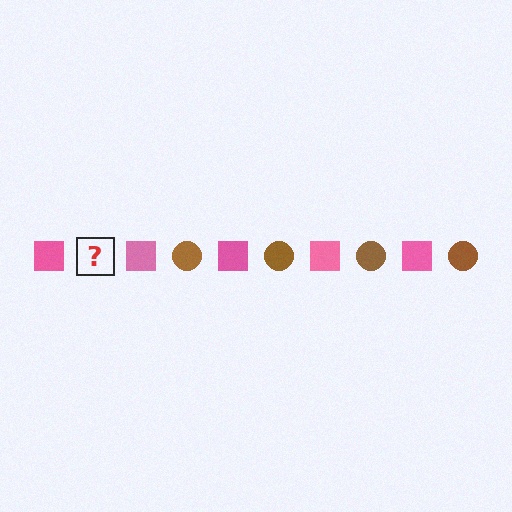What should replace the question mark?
The question mark should be replaced with a brown circle.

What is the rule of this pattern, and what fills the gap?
The rule is that the pattern alternates between pink square and brown circle. The gap should be filled with a brown circle.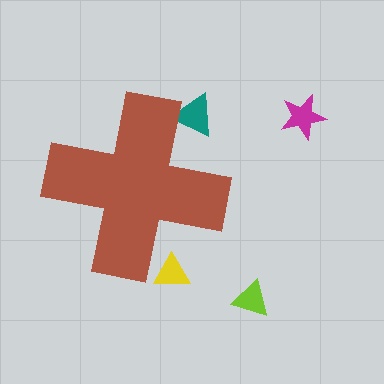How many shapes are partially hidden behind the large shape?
2 shapes are partially hidden.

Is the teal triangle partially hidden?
Yes, the teal triangle is partially hidden behind the brown cross.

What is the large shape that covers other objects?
A brown cross.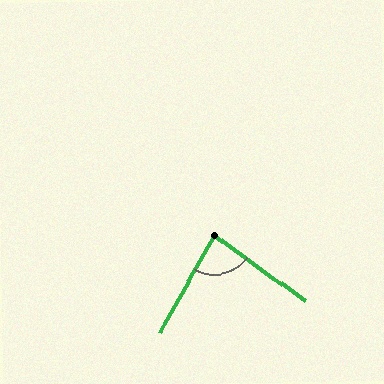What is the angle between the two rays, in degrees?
Approximately 84 degrees.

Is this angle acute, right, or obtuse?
It is acute.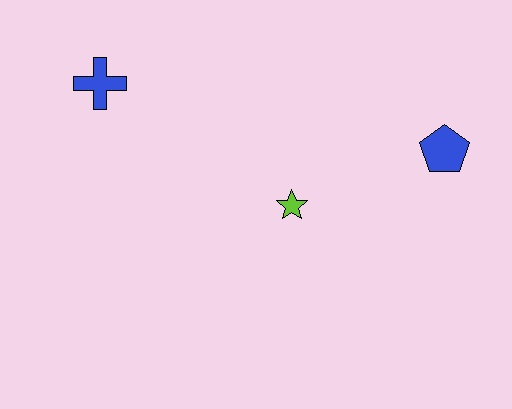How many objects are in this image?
There are 3 objects.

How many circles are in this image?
There are no circles.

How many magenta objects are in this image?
There are no magenta objects.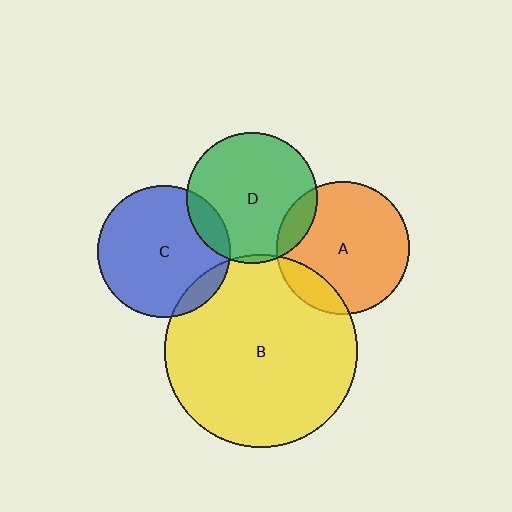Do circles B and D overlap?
Yes.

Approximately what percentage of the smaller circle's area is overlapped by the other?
Approximately 5%.